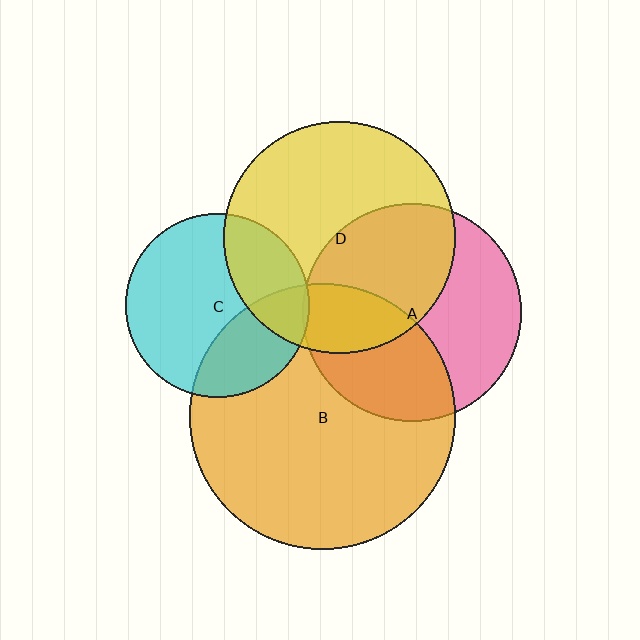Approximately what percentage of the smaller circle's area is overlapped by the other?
Approximately 45%.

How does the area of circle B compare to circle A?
Approximately 1.5 times.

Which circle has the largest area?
Circle B (orange).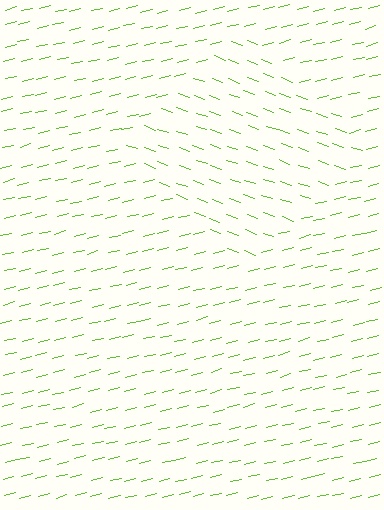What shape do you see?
I see a diamond.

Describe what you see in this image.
The image is filled with small lime line segments. A diamond region in the image has lines oriented differently from the surrounding lines, creating a visible texture boundary.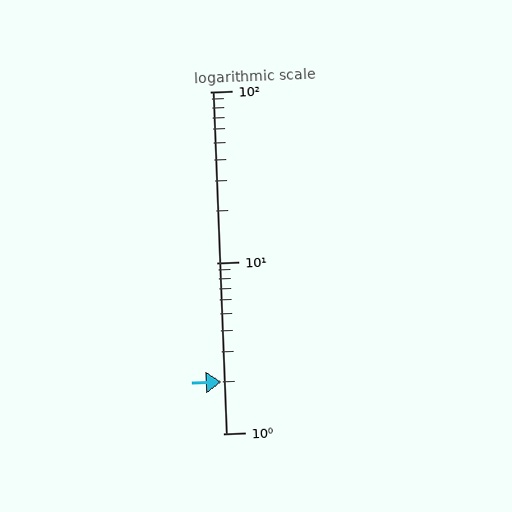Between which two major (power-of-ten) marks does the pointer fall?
The pointer is between 1 and 10.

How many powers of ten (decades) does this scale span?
The scale spans 2 decades, from 1 to 100.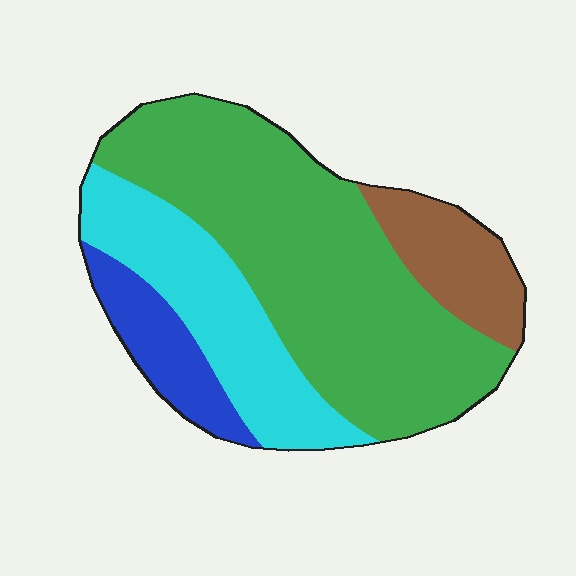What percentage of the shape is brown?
Brown takes up about one eighth (1/8) of the shape.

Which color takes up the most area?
Green, at roughly 55%.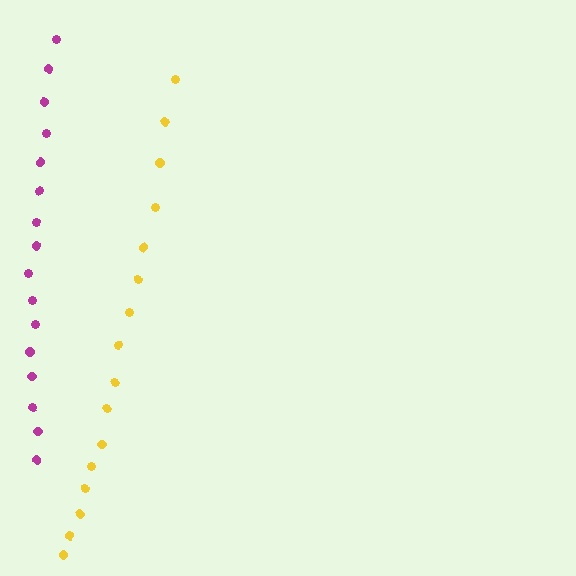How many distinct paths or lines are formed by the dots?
There are 2 distinct paths.